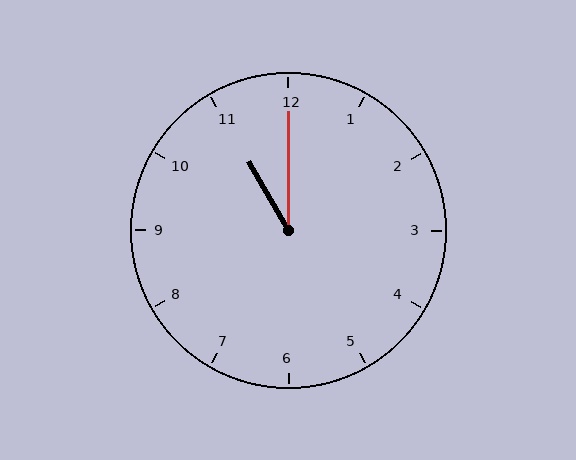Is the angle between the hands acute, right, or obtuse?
It is acute.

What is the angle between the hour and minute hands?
Approximately 30 degrees.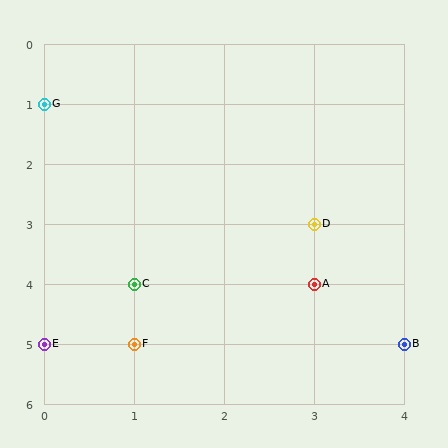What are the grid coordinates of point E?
Point E is at grid coordinates (0, 5).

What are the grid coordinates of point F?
Point F is at grid coordinates (1, 5).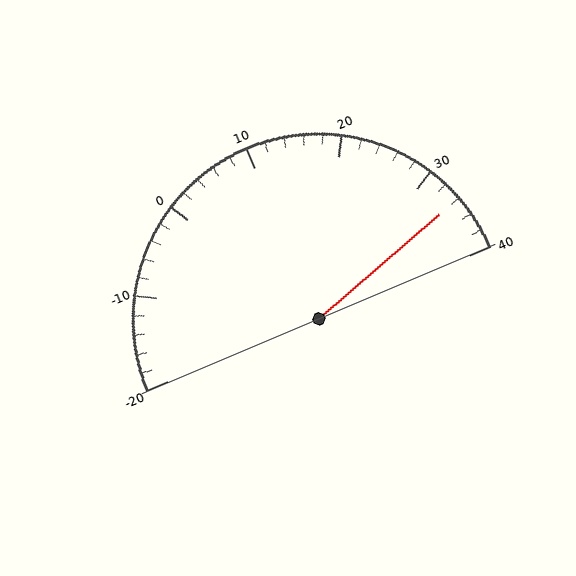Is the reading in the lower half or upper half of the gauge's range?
The reading is in the upper half of the range (-20 to 40).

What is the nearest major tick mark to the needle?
The nearest major tick mark is 30.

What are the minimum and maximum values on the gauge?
The gauge ranges from -20 to 40.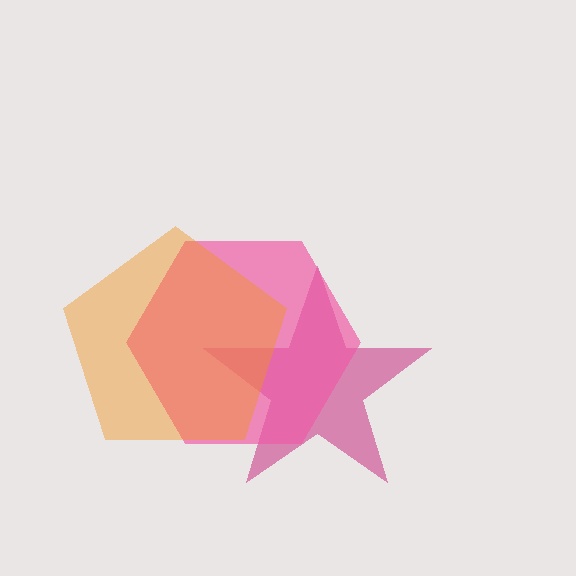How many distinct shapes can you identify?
There are 3 distinct shapes: a magenta star, a pink hexagon, an orange pentagon.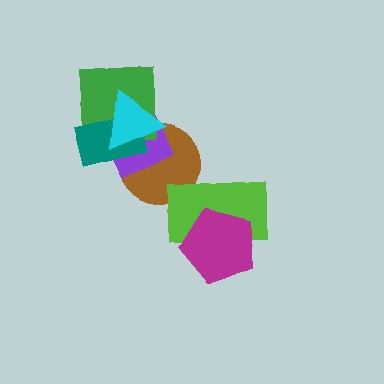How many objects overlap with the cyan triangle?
4 objects overlap with the cyan triangle.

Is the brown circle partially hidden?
Yes, it is partially covered by another shape.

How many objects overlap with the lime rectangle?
2 objects overlap with the lime rectangle.